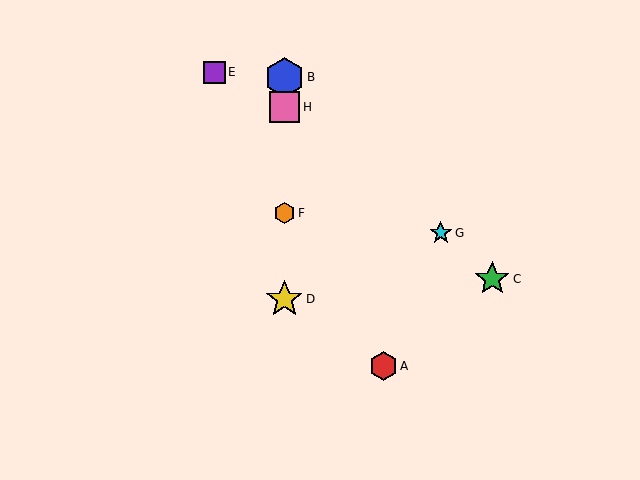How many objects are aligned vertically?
4 objects (B, D, F, H) are aligned vertically.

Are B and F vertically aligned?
Yes, both are at x≈284.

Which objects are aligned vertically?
Objects B, D, F, H are aligned vertically.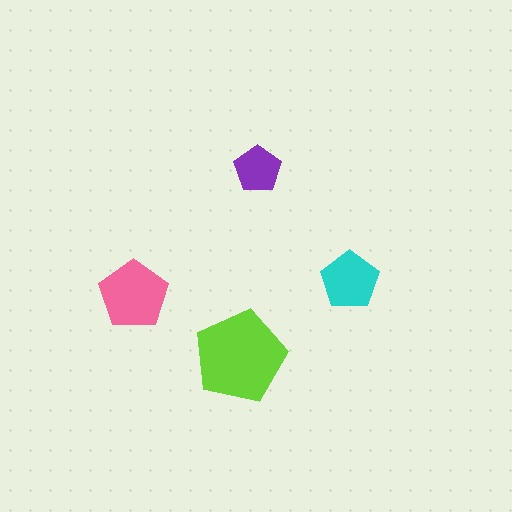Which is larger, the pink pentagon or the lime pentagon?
The lime one.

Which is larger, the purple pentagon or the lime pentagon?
The lime one.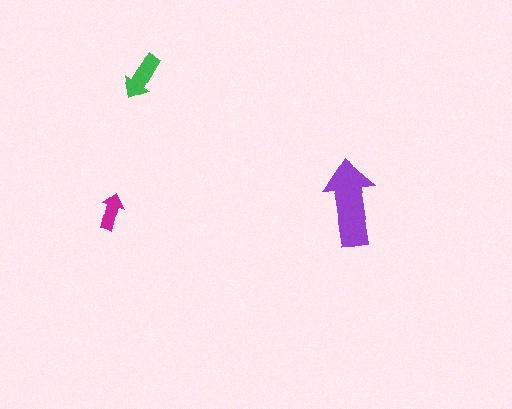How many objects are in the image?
There are 3 objects in the image.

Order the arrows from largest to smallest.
the purple one, the green one, the magenta one.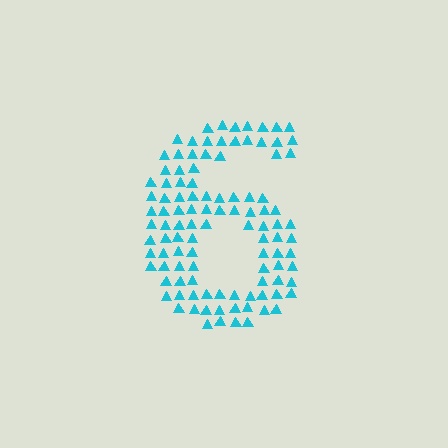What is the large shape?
The large shape is the digit 6.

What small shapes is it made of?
It is made of small triangles.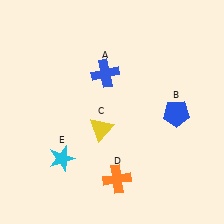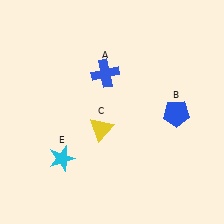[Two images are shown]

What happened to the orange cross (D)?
The orange cross (D) was removed in Image 2. It was in the bottom-right area of Image 1.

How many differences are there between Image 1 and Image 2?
There is 1 difference between the two images.